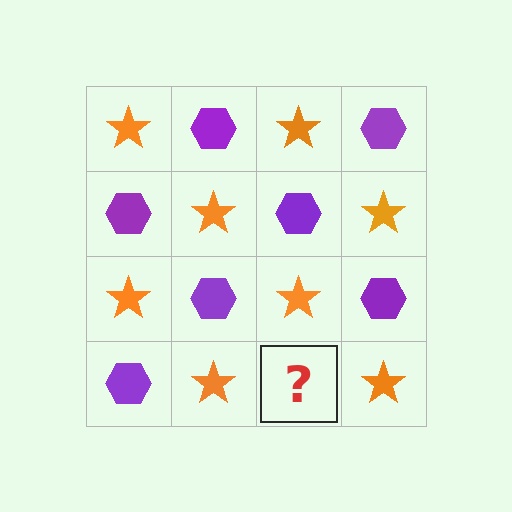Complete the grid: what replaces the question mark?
The question mark should be replaced with a purple hexagon.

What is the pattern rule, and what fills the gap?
The rule is that it alternates orange star and purple hexagon in a checkerboard pattern. The gap should be filled with a purple hexagon.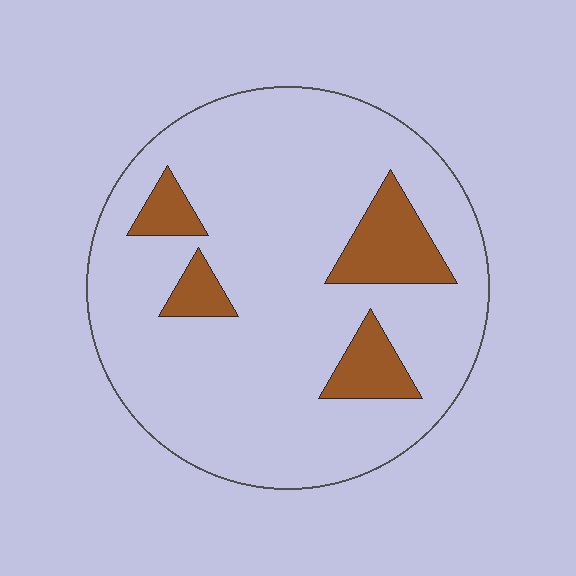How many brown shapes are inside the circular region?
4.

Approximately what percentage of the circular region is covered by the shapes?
Approximately 15%.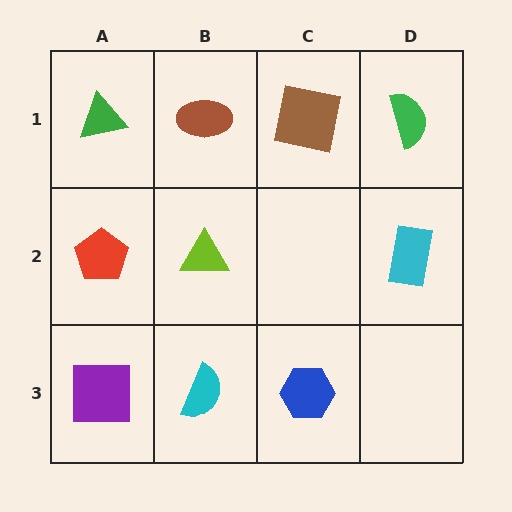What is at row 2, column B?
A lime triangle.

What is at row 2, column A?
A red pentagon.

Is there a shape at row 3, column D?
No, that cell is empty.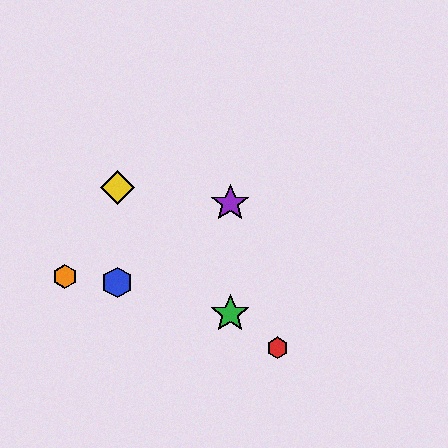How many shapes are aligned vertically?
2 shapes (the green star, the purple star) are aligned vertically.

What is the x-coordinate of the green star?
The green star is at x≈230.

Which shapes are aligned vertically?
The green star, the purple star are aligned vertically.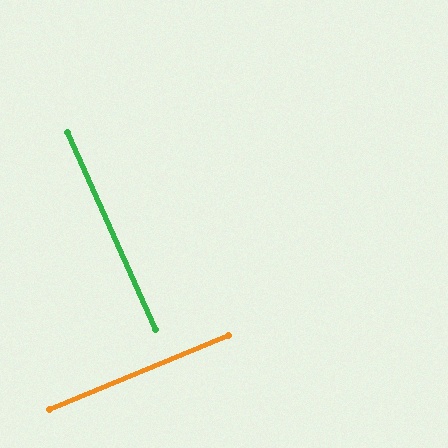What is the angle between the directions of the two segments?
Approximately 88 degrees.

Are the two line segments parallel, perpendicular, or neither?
Perpendicular — they meet at approximately 88°.